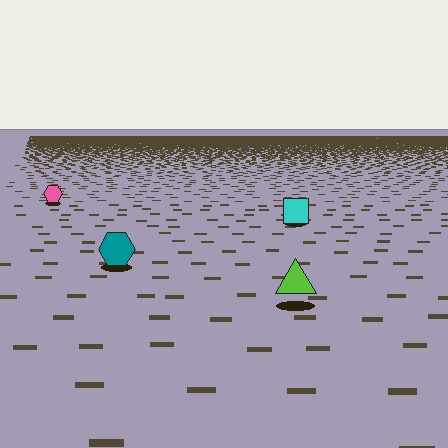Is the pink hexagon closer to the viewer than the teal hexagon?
No. The teal hexagon is closer — you can tell from the texture gradient: the ground texture is coarser near it.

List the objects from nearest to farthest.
From nearest to farthest: the lime triangle, the teal hexagon, the cyan square, the pink hexagon.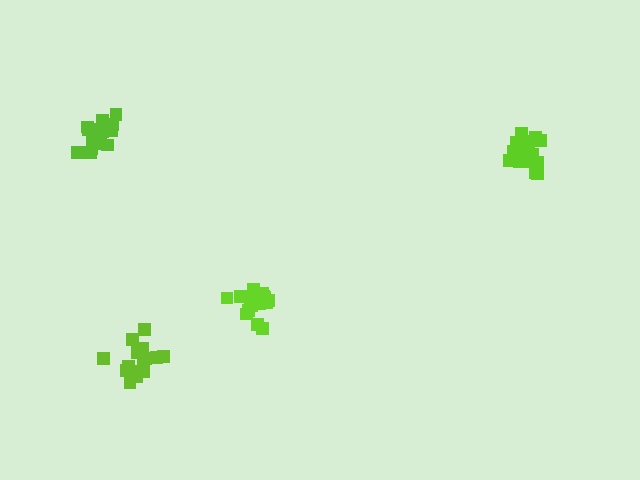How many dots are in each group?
Group 1: 17 dots, Group 2: 19 dots, Group 3: 17 dots, Group 4: 16 dots (69 total).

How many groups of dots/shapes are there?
There are 4 groups.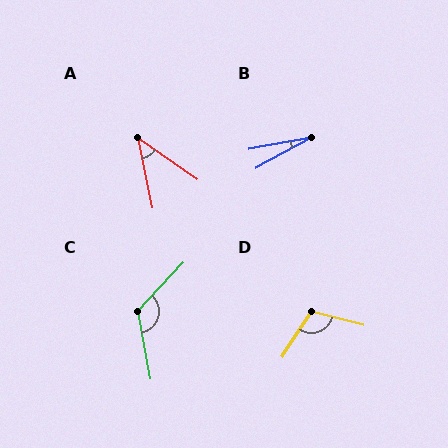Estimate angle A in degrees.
Approximately 43 degrees.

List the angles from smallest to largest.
B (18°), A (43°), D (109°), C (126°).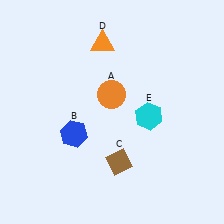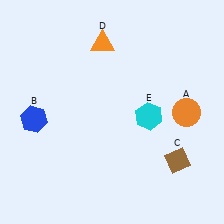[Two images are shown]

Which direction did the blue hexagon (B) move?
The blue hexagon (B) moved left.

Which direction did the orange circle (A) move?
The orange circle (A) moved right.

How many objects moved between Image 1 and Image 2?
3 objects moved between the two images.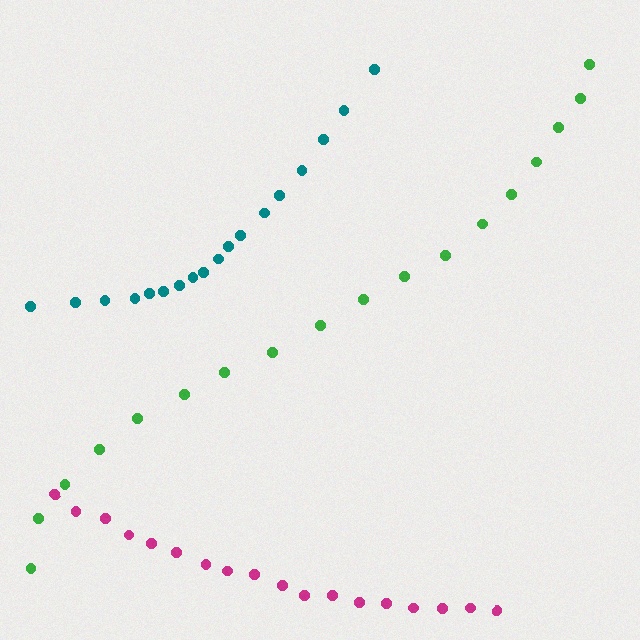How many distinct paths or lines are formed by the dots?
There are 3 distinct paths.